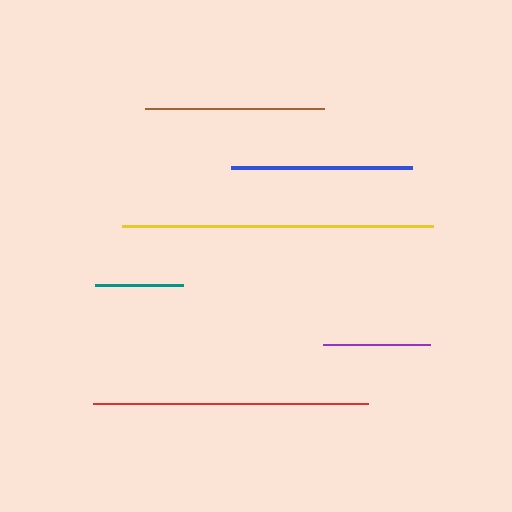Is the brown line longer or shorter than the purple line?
The brown line is longer than the purple line.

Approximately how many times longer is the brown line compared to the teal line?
The brown line is approximately 2.0 times the length of the teal line.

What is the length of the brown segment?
The brown segment is approximately 178 pixels long.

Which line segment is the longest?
The yellow line is the longest at approximately 311 pixels.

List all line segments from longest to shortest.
From longest to shortest: yellow, red, blue, brown, purple, teal.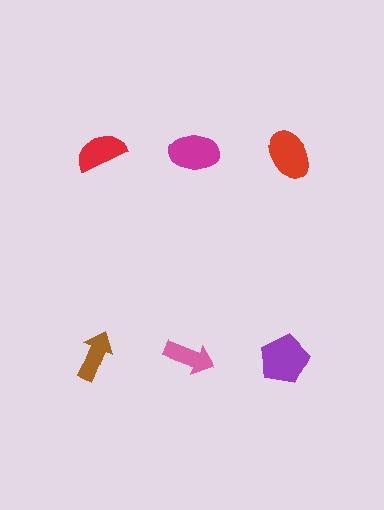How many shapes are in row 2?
3 shapes.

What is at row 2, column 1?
A brown arrow.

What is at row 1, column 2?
A magenta ellipse.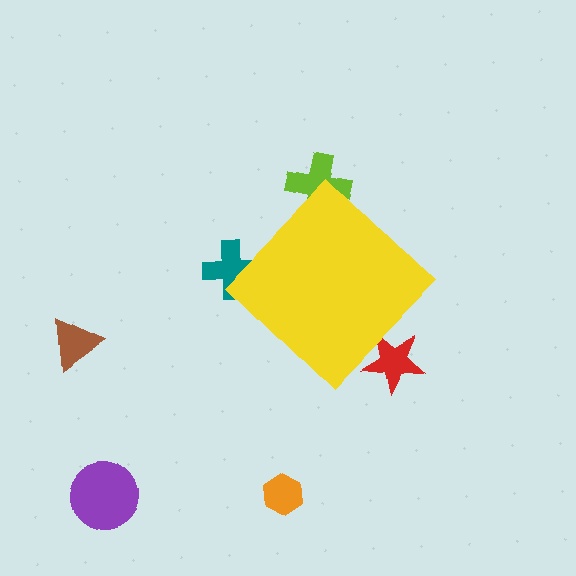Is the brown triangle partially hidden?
No, the brown triangle is fully visible.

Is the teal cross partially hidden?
Yes, the teal cross is partially hidden behind the yellow diamond.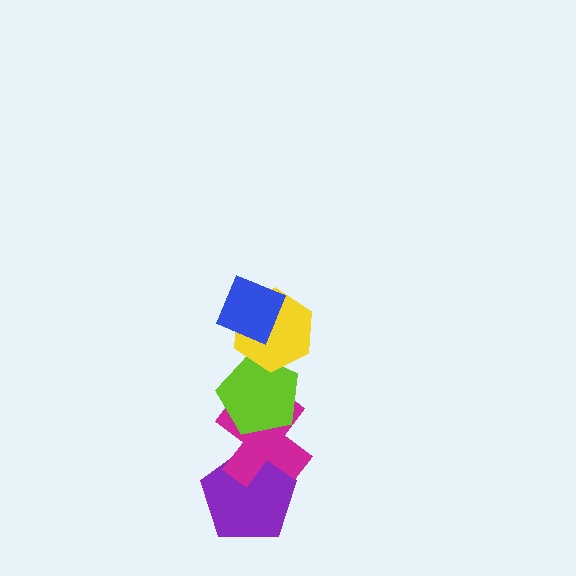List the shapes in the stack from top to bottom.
From top to bottom: the blue diamond, the yellow hexagon, the lime pentagon, the magenta cross, the purple pentagon.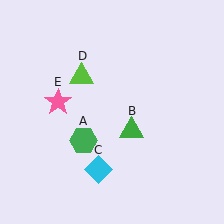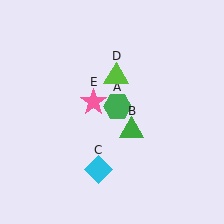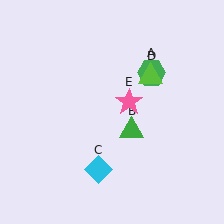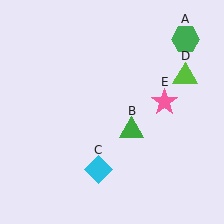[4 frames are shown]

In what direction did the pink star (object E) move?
The pink star (object E) moved right.